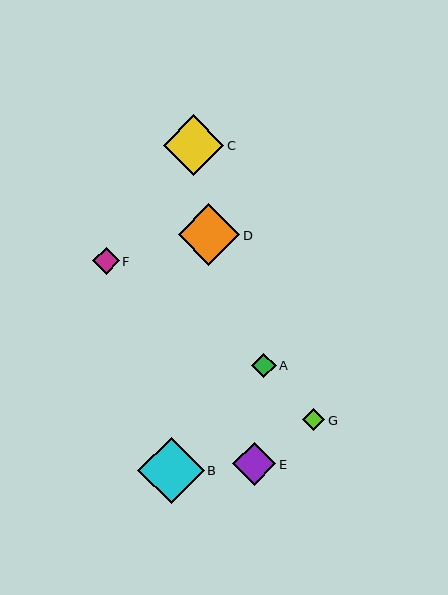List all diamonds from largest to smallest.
From largest to smallest: B, D, C, E, F, A, G.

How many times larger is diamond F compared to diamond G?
Diamond F is approximately 1.2 times the size of diamond G.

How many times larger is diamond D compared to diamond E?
Diamond D is approximately 1.4 times the size of diamond E.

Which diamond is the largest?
Diamond B is the largest with a size of approximately 66 pixels.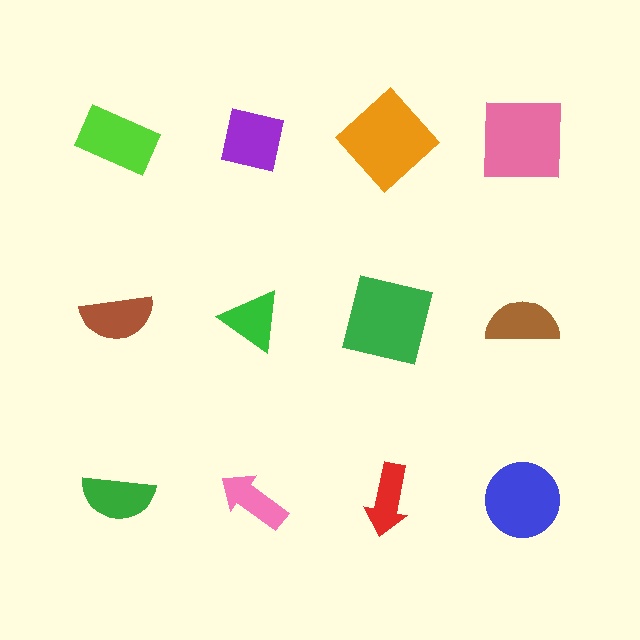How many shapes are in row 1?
4 shapes.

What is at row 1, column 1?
A lime rectangle.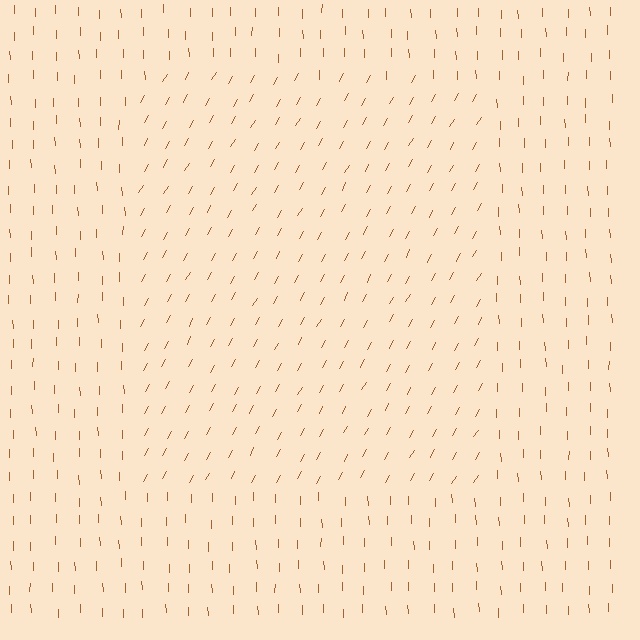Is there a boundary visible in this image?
Yes, there is a texture boundary formed by a change in line orientation.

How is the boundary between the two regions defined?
The boundary is defined purely by a change in line orientation (approximately 31 degrees difference). All lines are the same color and thickness.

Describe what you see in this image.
The image is filled with small brown line segments. A rectangle region in the image has lines oriented differently from the surrounding lines, creating a visible texture boundary.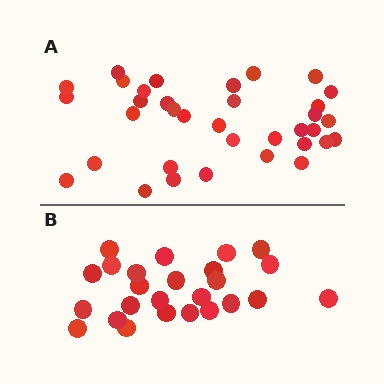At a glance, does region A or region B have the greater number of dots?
Region A (the top region) has more dots.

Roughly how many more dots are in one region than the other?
Region A has roughly 10 or so more dots than region B.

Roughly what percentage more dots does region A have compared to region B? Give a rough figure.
About 40% more.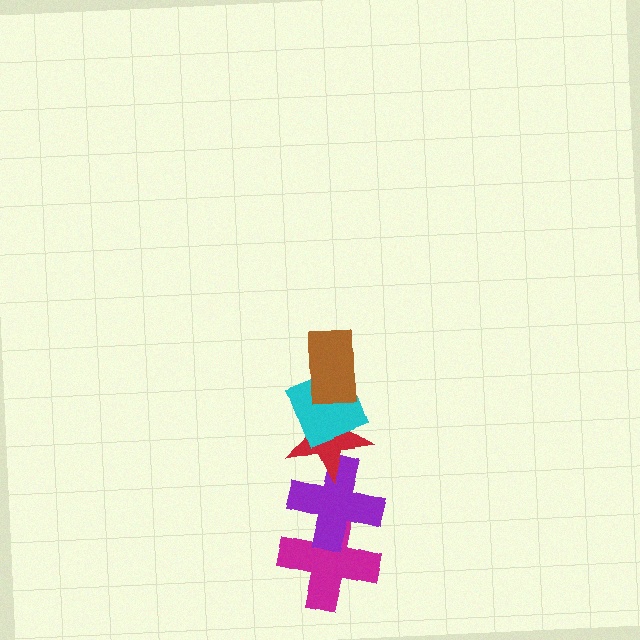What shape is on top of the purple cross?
The red star is on top of the purple cross.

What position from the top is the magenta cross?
The magenta cross is 5th from the top.